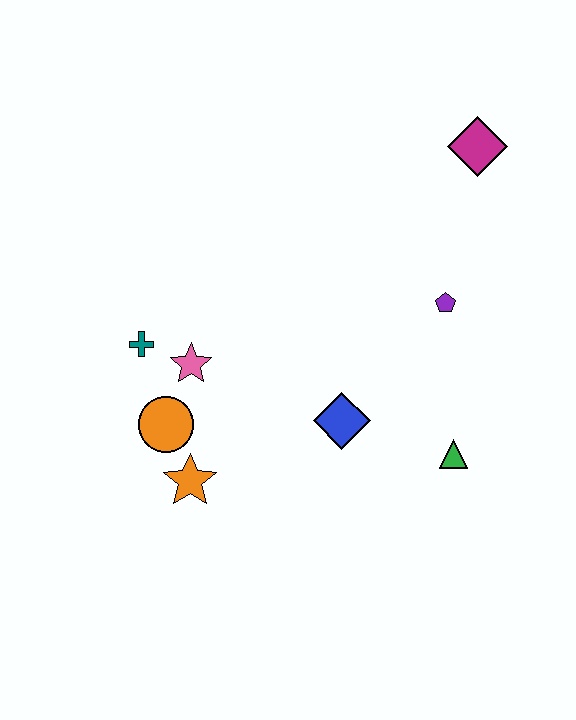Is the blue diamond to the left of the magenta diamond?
Yes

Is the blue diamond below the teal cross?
Yes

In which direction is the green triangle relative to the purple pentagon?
The green triangle is below the purple pentagon.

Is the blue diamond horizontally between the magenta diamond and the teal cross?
Yes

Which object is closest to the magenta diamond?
The purple pentagon is closest to the magenta diamond.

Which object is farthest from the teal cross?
The magenta diamond is farthest from the teal cross.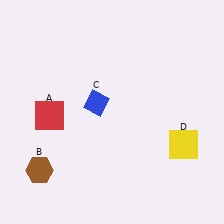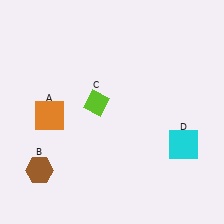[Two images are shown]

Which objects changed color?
A changed from red to orange. C changed from blue to lime. D changed from yellow to cyan.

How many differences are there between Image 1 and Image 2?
There are 3 differences between the two images.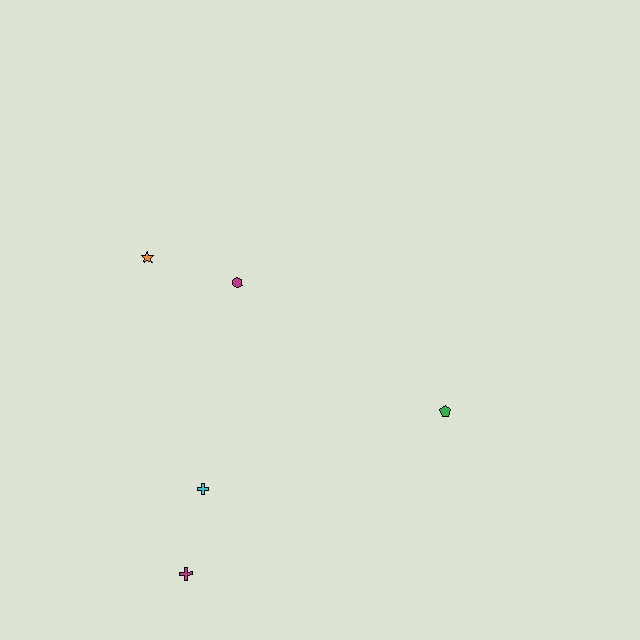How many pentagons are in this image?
There is 1 pentagon.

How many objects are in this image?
There are 5 objects.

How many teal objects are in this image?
There are no teal objects.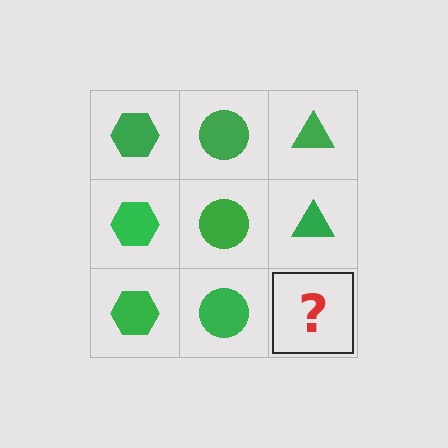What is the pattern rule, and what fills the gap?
The rule is that each column has a consistent shape. The gap should be filled with a green triangle.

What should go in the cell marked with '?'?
The missing cell should contain a green triangle.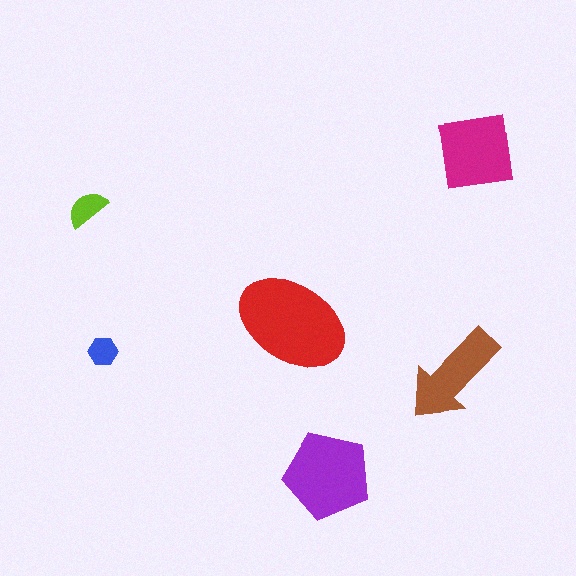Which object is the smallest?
The blue hexagon.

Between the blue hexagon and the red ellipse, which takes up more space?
The red ellipse.